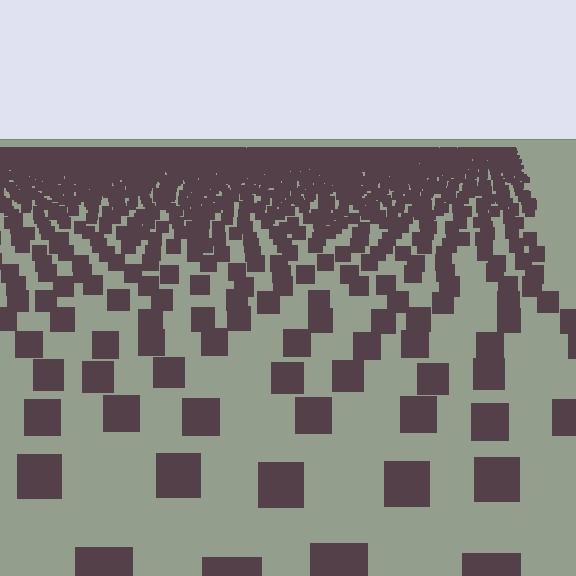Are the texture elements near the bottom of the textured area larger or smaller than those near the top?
Larger. Near the bottom, elements are closer to the viewer and appear at a bigger on-screen size.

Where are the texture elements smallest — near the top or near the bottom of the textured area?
Near the top.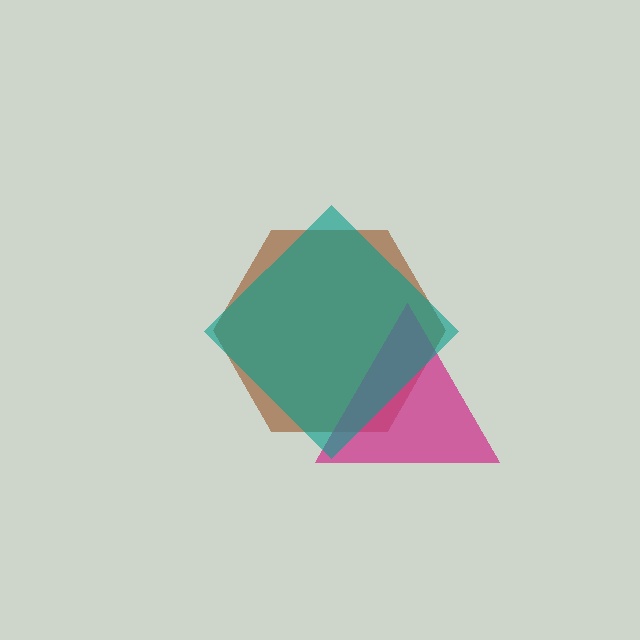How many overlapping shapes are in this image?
There are 3 overlapping shapes in the image.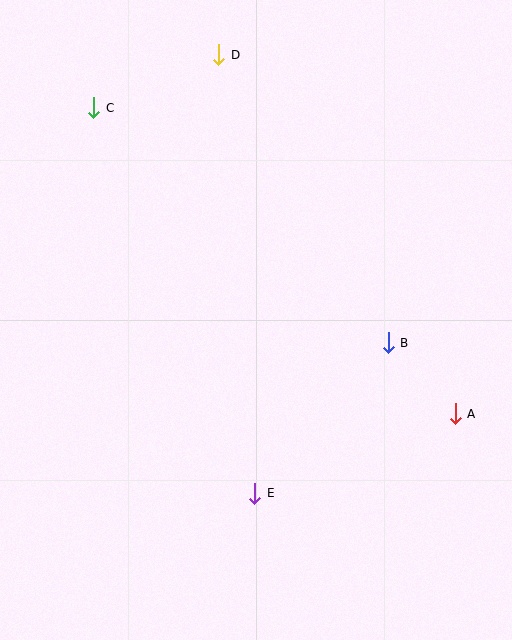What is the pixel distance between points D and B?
The distance between D and B is 334 pixels.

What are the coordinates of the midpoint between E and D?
The midpoint between E and D is at (237, 274).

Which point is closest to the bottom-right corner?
Point A is closest to the bottom-right corner.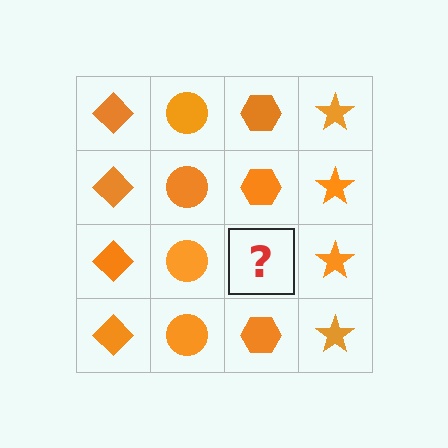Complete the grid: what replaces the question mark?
The question mark should be replaced with an orange hexagon.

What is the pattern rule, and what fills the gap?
The rule is that each column has a consistent shape. The gap should be filled with an orange hexagon.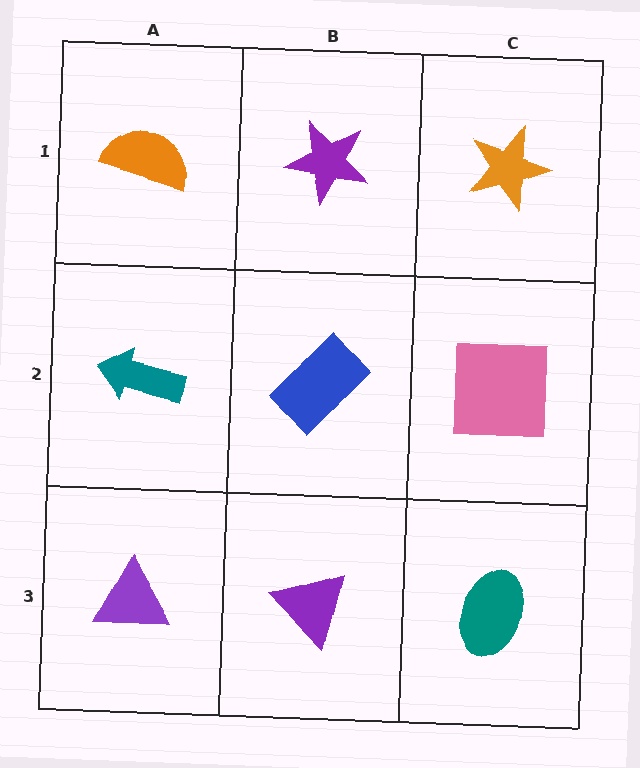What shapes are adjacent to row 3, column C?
A pink square (row 2, column C), a purple triangle (row 3, column B).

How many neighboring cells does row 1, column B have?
3.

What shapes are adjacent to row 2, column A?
An orange semicircle (row 1, column A), a purple triangle (row 3, column A), a blue rectangle (row 2, column B).